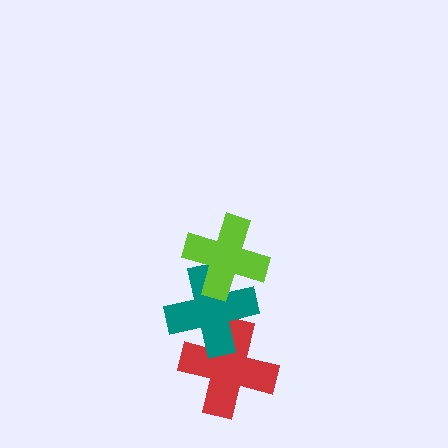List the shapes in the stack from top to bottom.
From top to bottom: the lime cross, the teal cross, the red cross.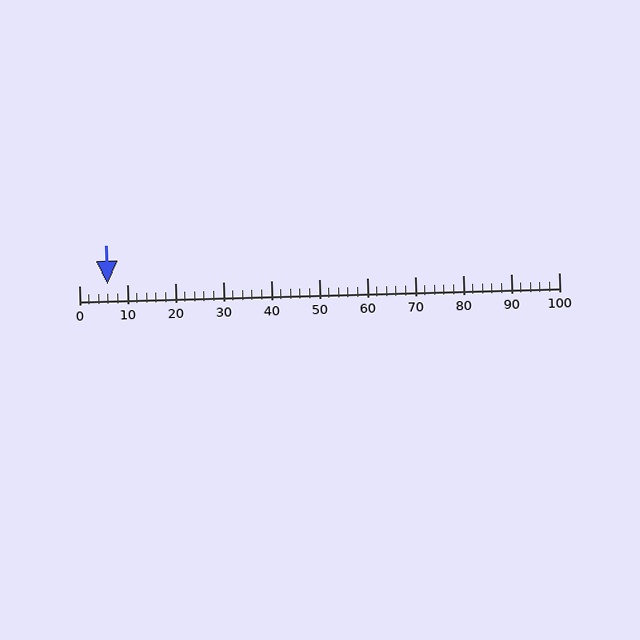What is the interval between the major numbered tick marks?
The major tick marks are spaced 10 units apart.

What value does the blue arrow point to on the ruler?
The blue arrow points to approximately 6.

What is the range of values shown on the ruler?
The ruler shows values from 0 to 100.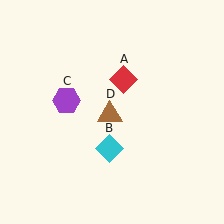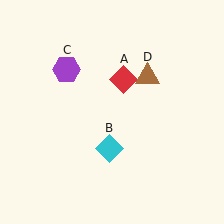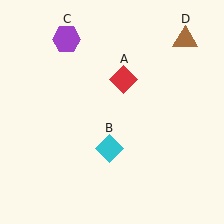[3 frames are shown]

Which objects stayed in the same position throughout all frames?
Red diamond (object A) and cyan diamond (object B) remained stationary.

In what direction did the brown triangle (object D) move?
The brown triangle (object D) moved up and to the right.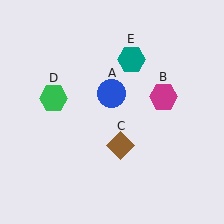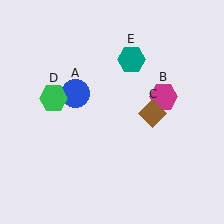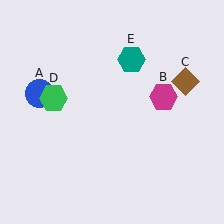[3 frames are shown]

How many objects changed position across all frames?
2 objects changed position: blue circle (object A), brown diamond (object C).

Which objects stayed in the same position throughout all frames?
Magenta hexagon (object B) and green hexagon (object D) and teal hexagon (object E) remained stationary.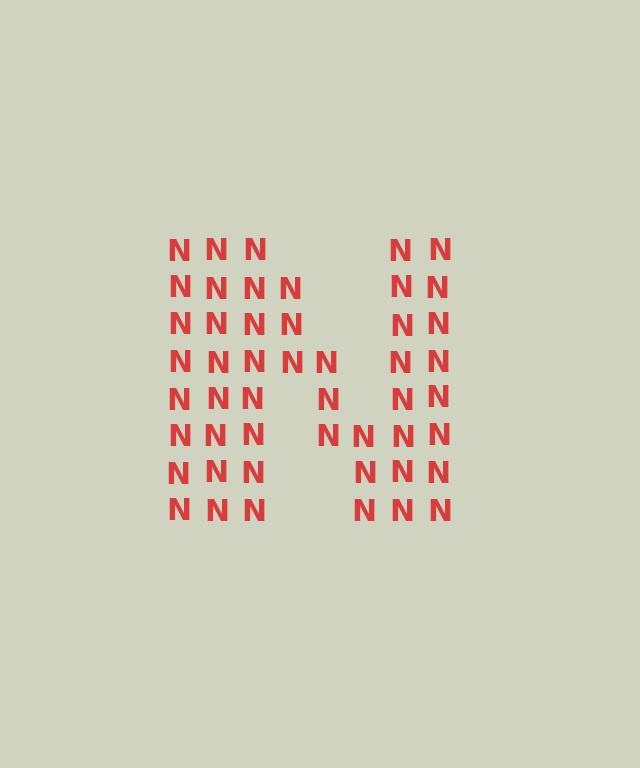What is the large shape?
The large shape is the letter N.